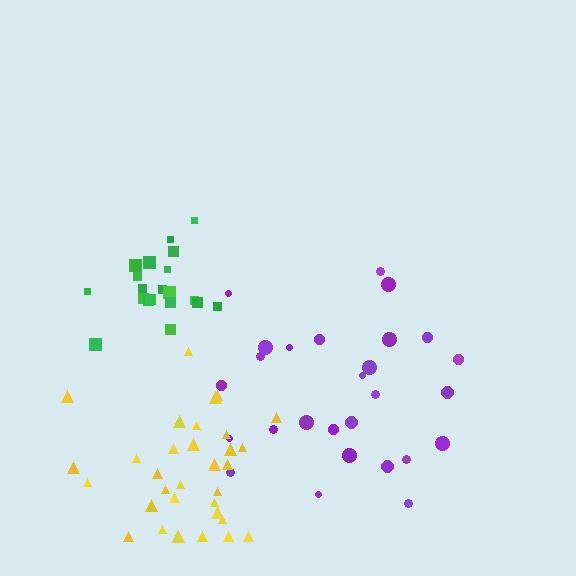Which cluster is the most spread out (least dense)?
Purple.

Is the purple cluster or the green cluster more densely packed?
Green.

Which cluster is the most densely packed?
Green.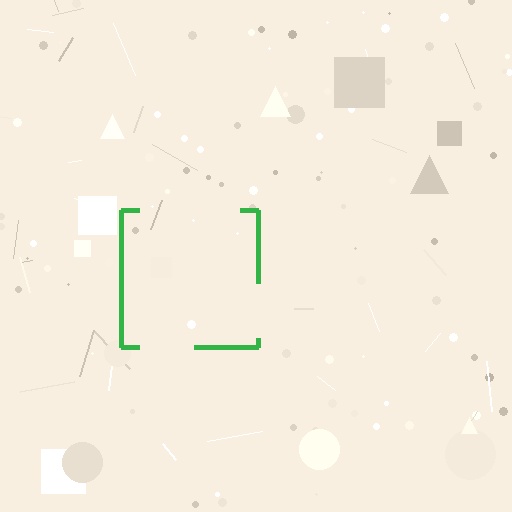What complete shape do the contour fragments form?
The contour fragments form a square.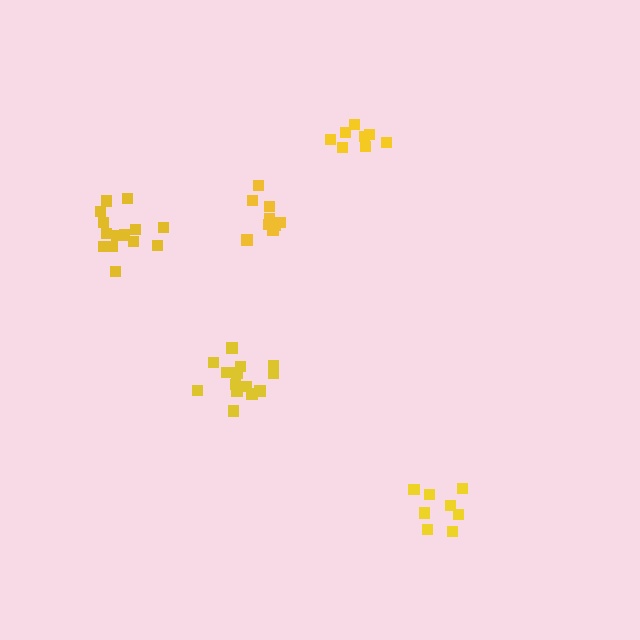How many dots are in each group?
Group 1: 9 dots, Group 2: 14 dots, Group 3: 8 dots, Group 4: 8 dots, Group 5: 14 dots (53 total).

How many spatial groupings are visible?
There are 5 spatial groupings.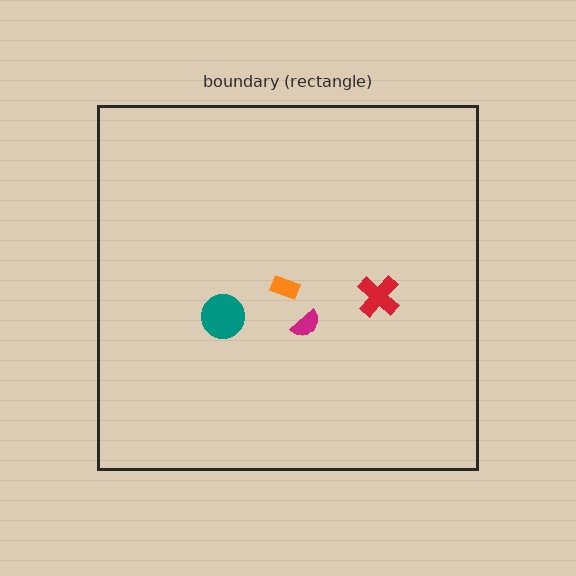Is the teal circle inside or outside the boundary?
Inside.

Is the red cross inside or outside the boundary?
Inside.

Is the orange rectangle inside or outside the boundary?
Inside.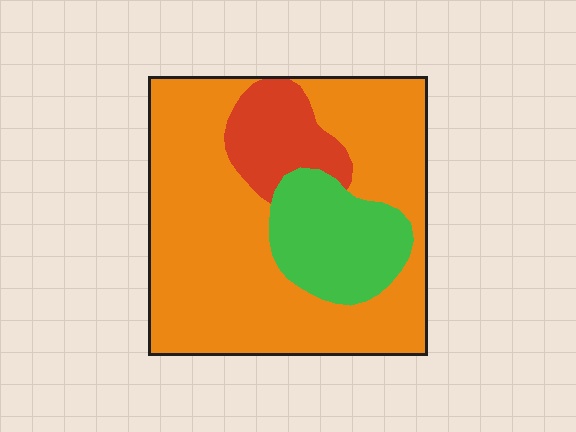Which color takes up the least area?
Red, at roughly 10%.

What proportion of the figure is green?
Green takes up about one sixth (1/6) of the figure.